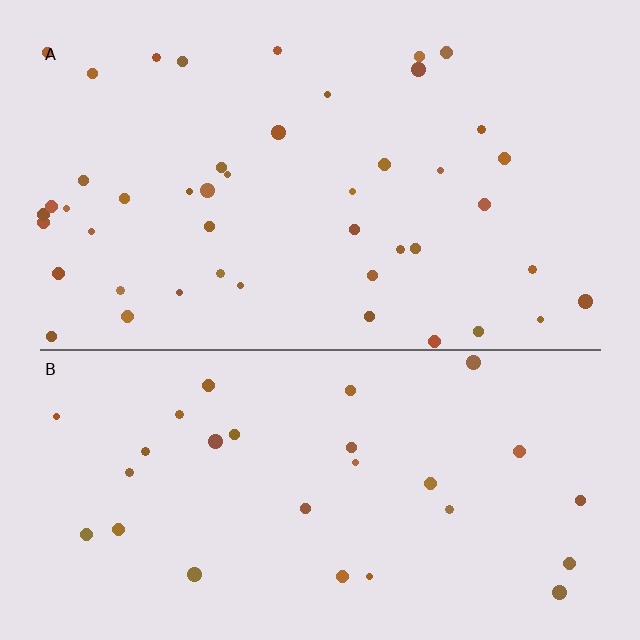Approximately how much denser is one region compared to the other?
Approximately 1.6× — region A over region B.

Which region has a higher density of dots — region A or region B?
A (the top).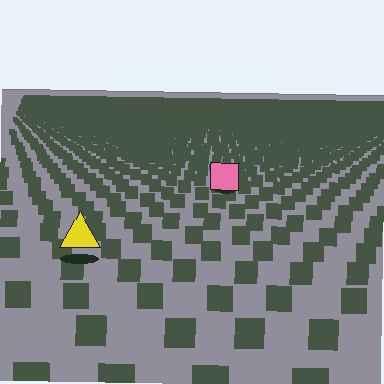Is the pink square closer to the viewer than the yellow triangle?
No. The yellow triangle is closer — you can tell from the texture gradient: the ground texture is coarser near it.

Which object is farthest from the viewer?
The pink square is farthest from the viewer. It appears smaller and the ground texture around it is denser.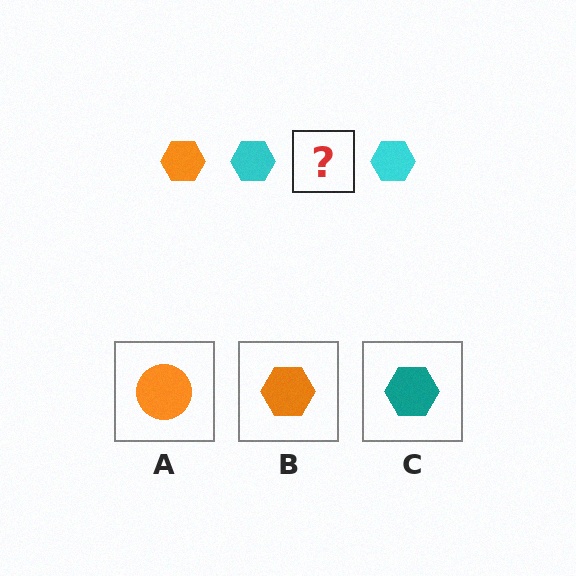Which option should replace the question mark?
Option B.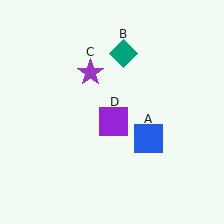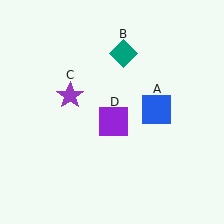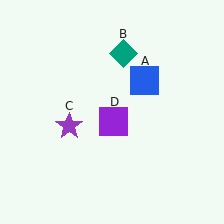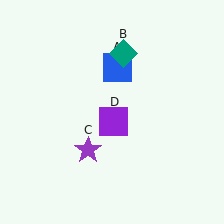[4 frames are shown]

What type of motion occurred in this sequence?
The blue square (object A), purple star (object C) rotated counterclockwise around the center of the scene.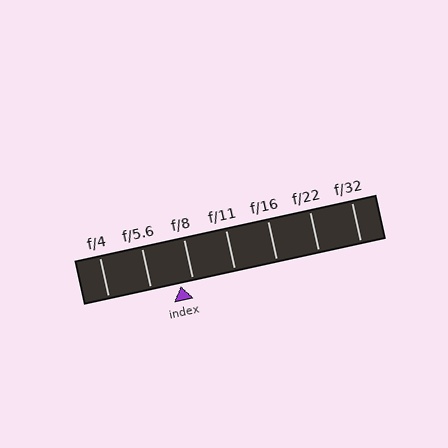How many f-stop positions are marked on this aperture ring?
There are 7 f-stop positions marked.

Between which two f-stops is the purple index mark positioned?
The index mark is between f/5.6 and f/8.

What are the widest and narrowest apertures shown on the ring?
The widest aperture shown is f/4 and the narrowest is f/32.